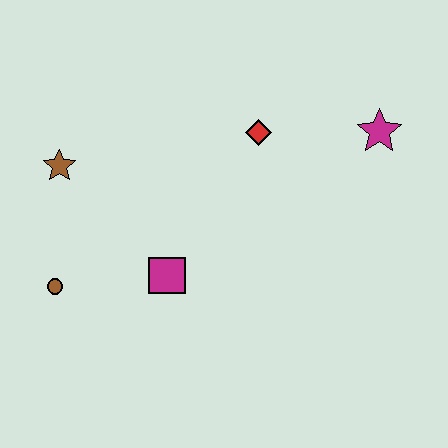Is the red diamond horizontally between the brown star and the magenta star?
Yes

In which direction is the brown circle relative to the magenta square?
The brown circle is to the left of the magenta square.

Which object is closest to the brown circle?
The magenta square is closest to the brown circle.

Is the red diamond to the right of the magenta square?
Yes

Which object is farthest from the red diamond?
The brown circle is farthest from the red diamond.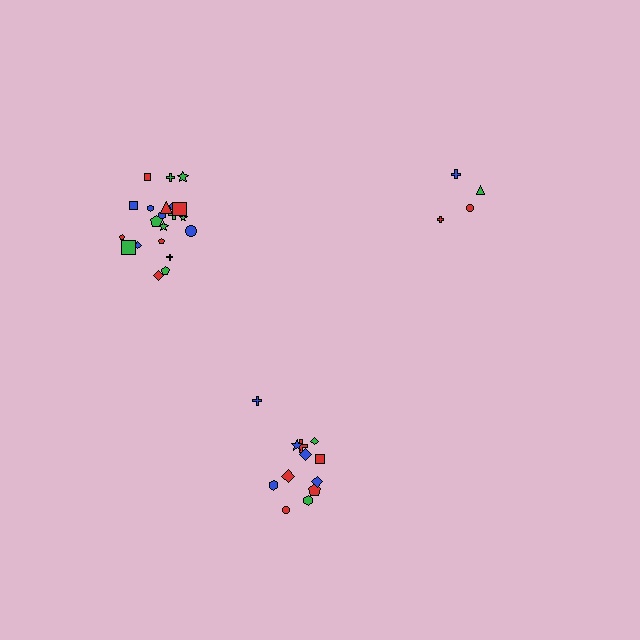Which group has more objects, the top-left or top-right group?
The top-left group.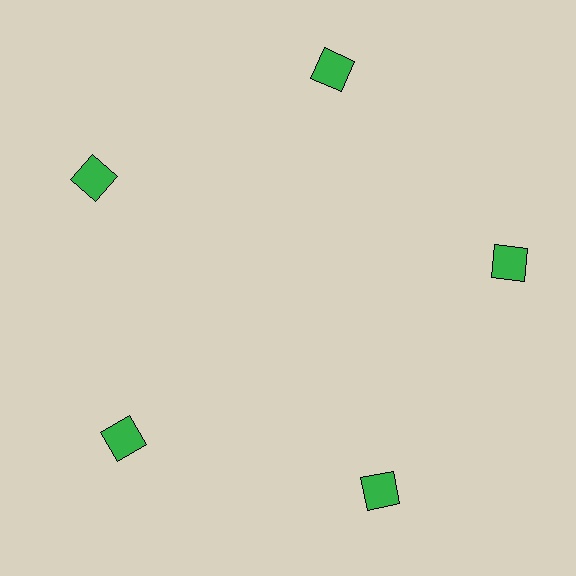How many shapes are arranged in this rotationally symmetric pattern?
There are 5 shapes, arranged in 5 groups of 1.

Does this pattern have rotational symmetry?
Yes, this pattern has 5-fold rotational symmetry. It looks the same after rotating 72 degrees around the center.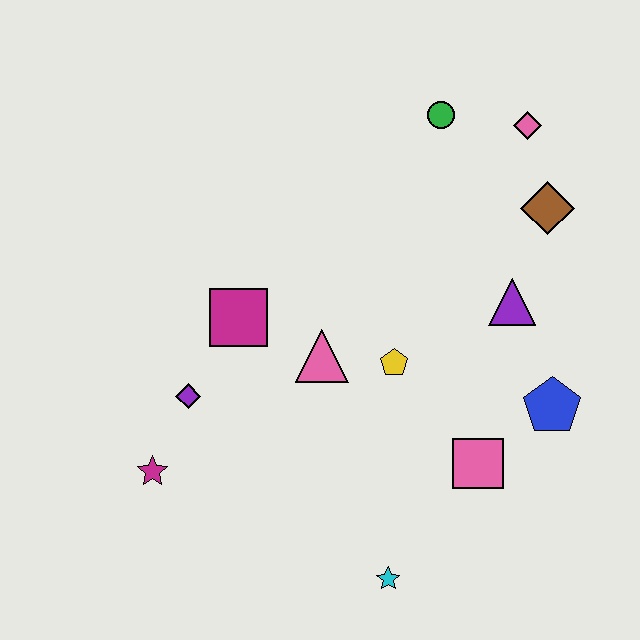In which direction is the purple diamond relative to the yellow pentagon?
The purple diamond is to the left of the yellow pentagon.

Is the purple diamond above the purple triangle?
No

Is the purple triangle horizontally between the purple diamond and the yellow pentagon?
No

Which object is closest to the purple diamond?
The magenta star is closest to the purple diamond.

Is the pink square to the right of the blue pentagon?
No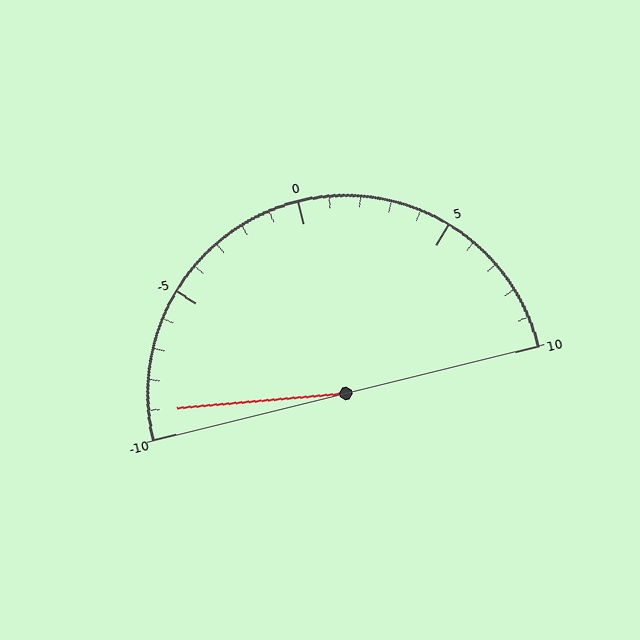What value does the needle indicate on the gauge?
The needle indicates approximately -9.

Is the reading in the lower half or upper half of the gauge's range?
The reading is in the lower half of the range (-10 to 10).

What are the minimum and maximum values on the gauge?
The gauge ranges from -10 to 10.